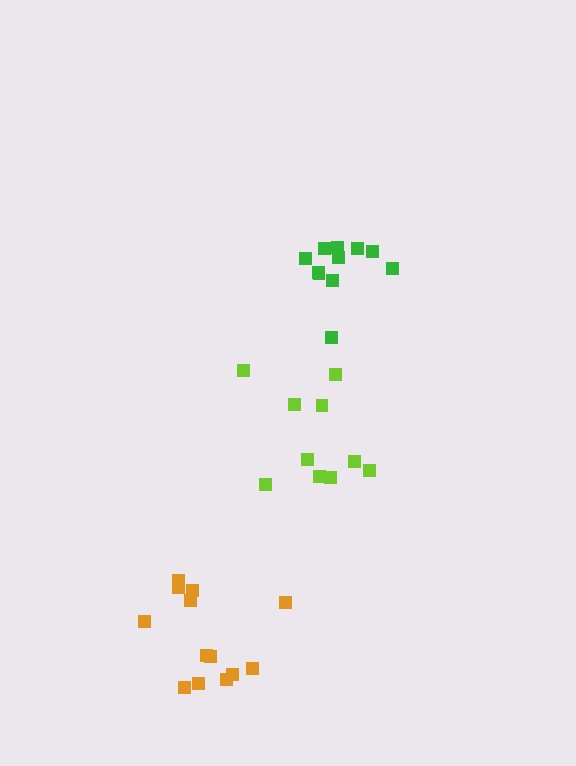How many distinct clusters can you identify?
There are 3 distinct clusters.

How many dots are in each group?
Group 1: 11 dots, Group 2: 13 dots, Group 3: 10 dots (34 total).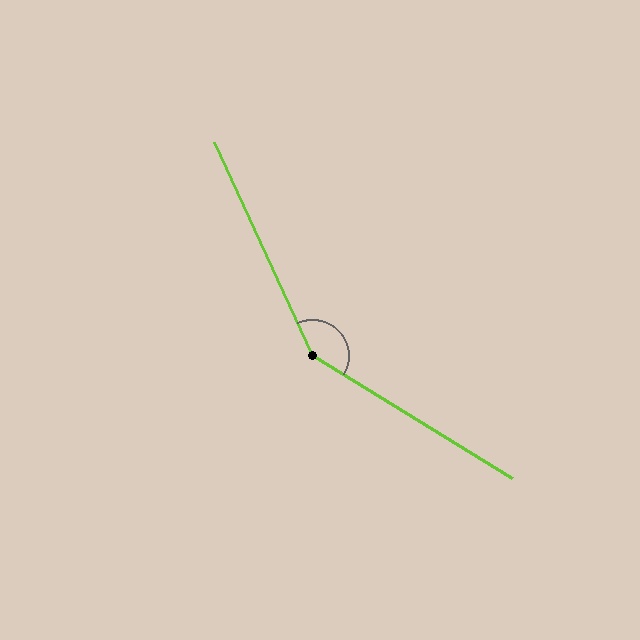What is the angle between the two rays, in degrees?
Approximately 146 degrees.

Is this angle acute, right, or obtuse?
It is obtuse.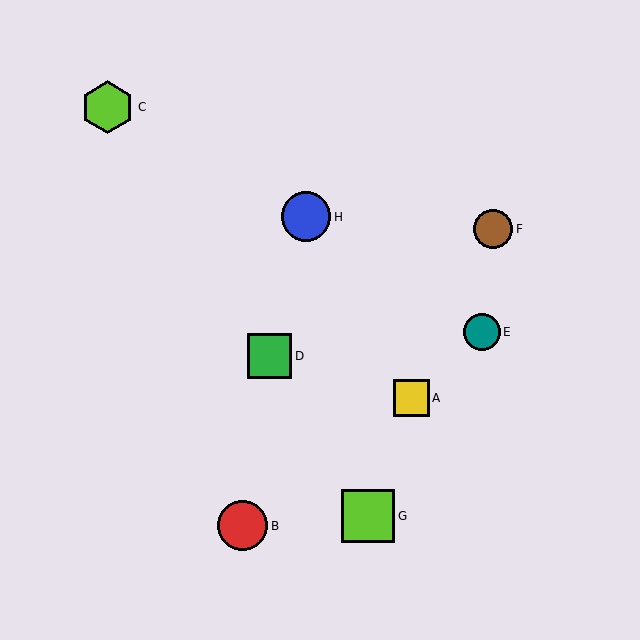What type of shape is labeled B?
Shape B is a red circle.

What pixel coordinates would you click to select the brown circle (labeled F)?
Click at (493, 229) to select the brown circle F.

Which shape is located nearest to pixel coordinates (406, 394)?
The yellow square (labeled A) at (411, 398) is nearest to that location.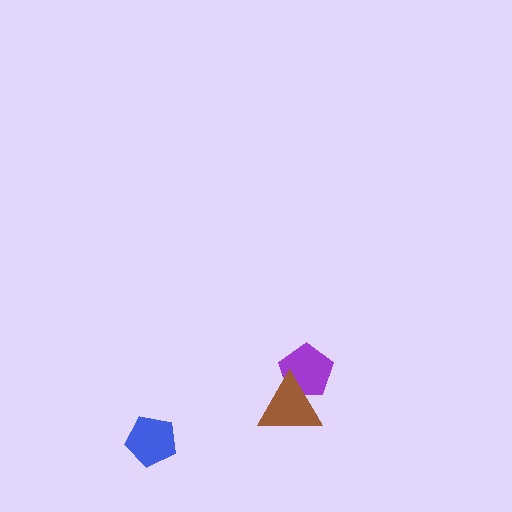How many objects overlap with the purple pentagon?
1 object overlaps with the purple pentagon.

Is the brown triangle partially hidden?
No, no other shape covers it.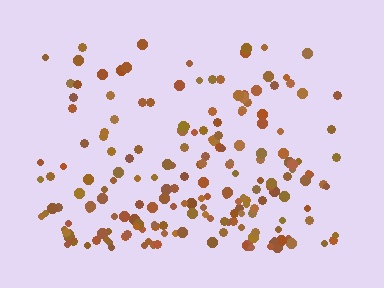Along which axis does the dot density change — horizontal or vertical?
Vertical.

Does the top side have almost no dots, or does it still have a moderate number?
Still a moderate number, just noticeably fewer than the bottom.